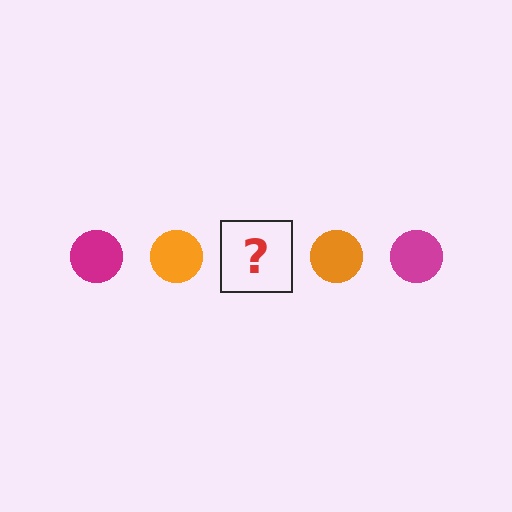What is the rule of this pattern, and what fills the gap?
The rule is that the pattern cycles through magenta, orange circles. The gap should be filled with a magenta circle.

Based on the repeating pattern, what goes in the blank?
The blank should be a magenta circle.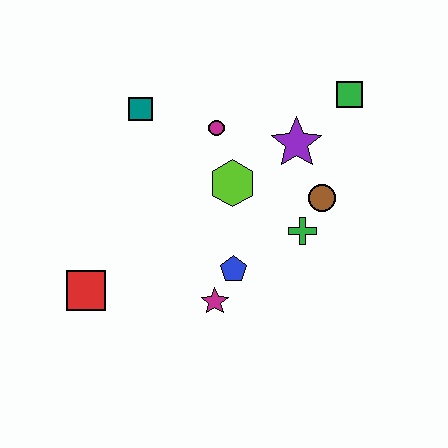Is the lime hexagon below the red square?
No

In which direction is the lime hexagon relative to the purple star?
The lime hexagon is to the left of the purple star.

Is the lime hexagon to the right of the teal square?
Yes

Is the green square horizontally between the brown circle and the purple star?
No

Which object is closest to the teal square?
The magenta circle is closest to the teal square.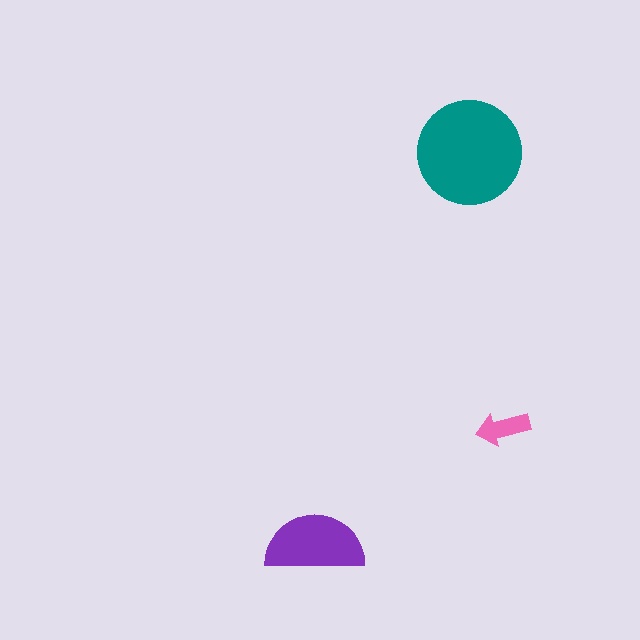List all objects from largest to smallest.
The teal circle, the purple semicircle, the pink arrow.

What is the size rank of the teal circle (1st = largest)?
1st.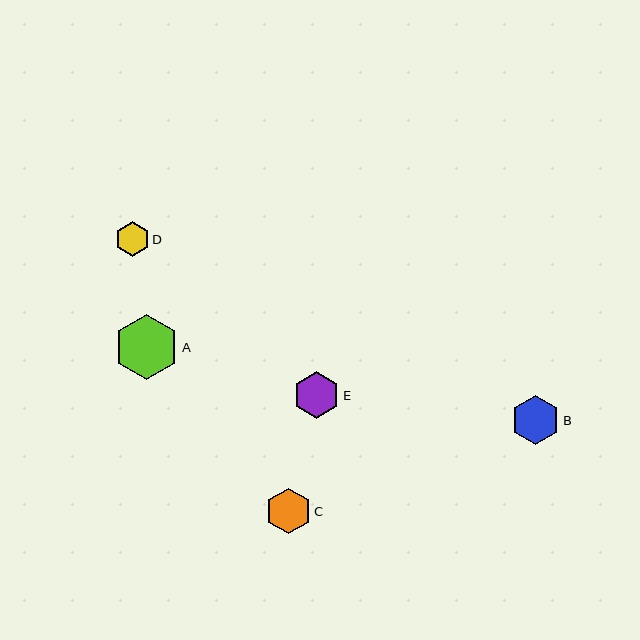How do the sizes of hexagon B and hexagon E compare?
Hexagon B and hexagon E are approximately the same size.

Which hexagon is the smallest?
Hexagon D is the smallest with a size of approximately 34 pixels.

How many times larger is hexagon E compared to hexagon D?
Hexagon E is approximately 1.4 times the size of hexagon D.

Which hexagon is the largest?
Hexagon A is the largest with a size of approximately 65 pixels.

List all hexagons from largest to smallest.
From largest to smallest: A, B, E, C, D.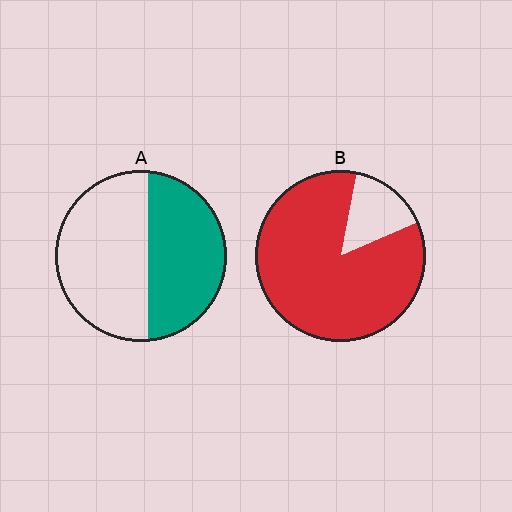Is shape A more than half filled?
No.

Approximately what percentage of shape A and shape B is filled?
A is approximately 45% and B is approximately 85%.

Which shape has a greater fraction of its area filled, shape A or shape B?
Shape B.